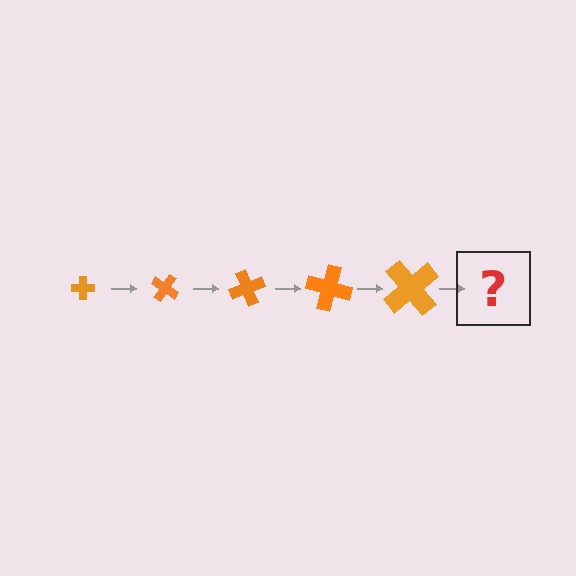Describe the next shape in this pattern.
It should be a cross, larger than the previous one and rotated 175 degrees from the start.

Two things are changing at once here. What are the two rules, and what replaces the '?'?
The two rules are that the cross grows larger each step and it rotates 35 degrees each step. The '?' should be a cross, larger than the previous one and rotated 175 degrees from the start.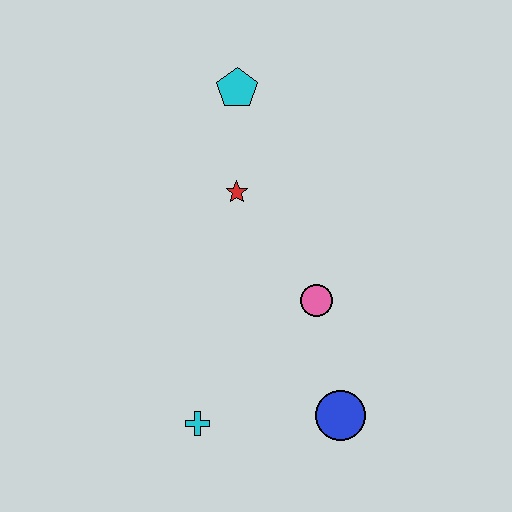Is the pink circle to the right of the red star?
Yes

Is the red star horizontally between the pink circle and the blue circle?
No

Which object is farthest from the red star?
The blue circle is farthest from the red star.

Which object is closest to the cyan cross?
The blue circle is closest to the cyan cross.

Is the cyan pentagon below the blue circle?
No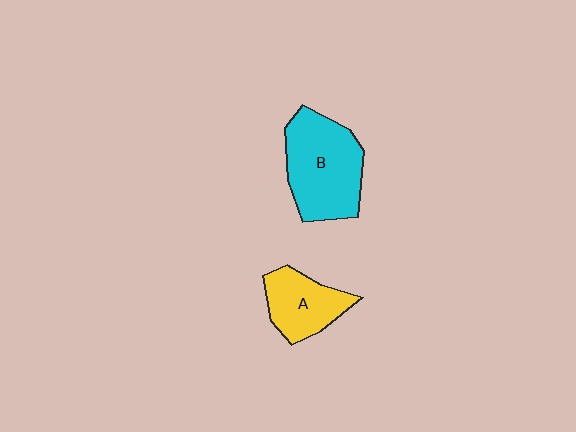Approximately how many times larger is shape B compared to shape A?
Approximately 1.6 times.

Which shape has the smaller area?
Shape A (yellow).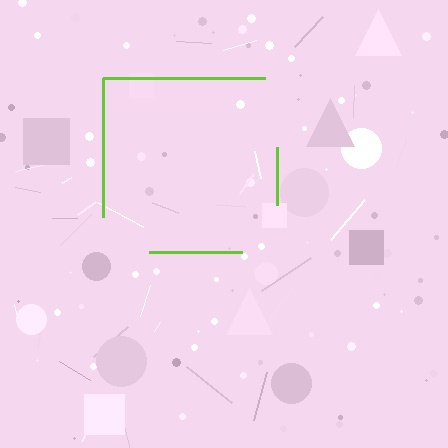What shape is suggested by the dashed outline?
The dashed outline suggests a square.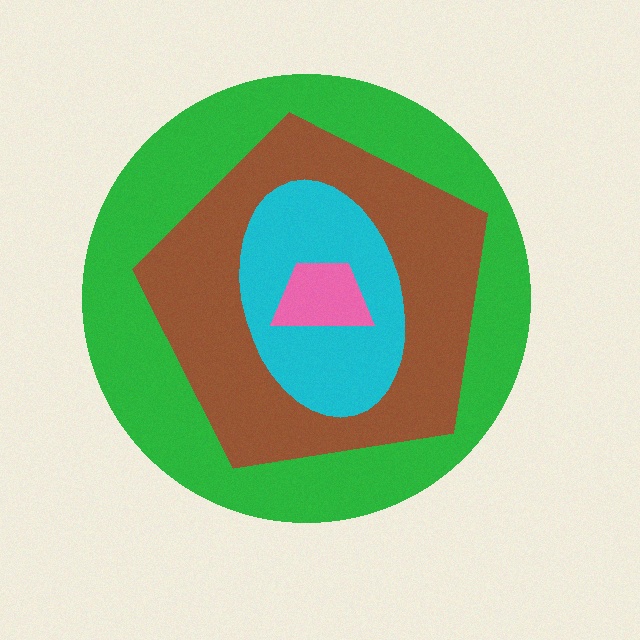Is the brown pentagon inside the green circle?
Yes.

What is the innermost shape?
The pink trapezoid.